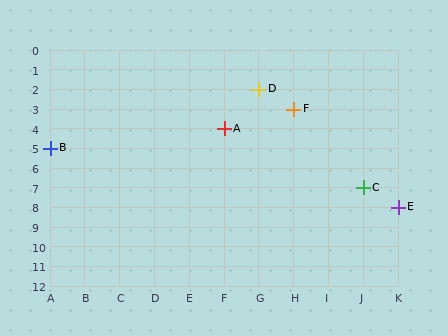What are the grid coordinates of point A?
Point A is at grid coordinates (F, 4).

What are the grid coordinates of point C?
Point C is at grid coordinates (J, 7).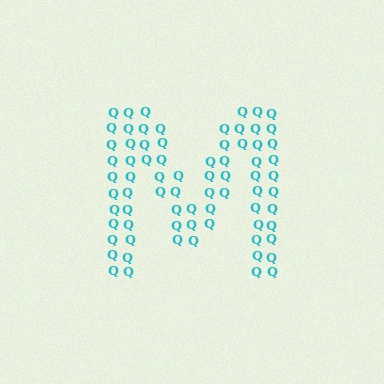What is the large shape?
The large shape is the letter M.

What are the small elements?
The small elements are letter Q's.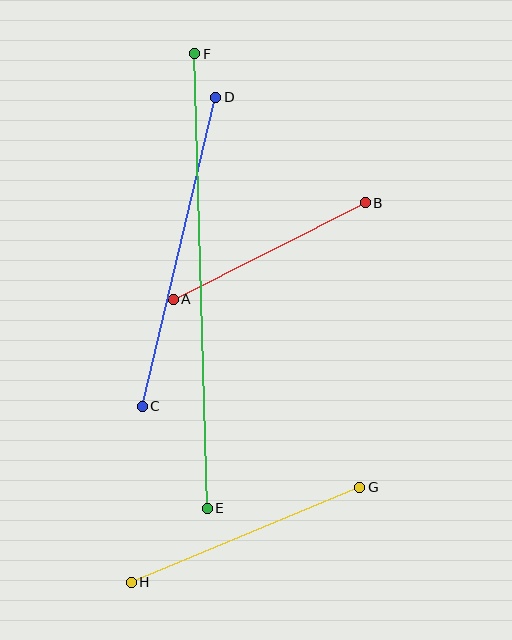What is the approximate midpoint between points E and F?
The midpoint is at approximately (201, 281) pixels.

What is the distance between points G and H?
The distance is approximately 248 pixels.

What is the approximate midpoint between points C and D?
The midpoint is at approximately (179, 252) pixels.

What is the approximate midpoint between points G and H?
The midpoint is at approximately (246, 535) pixels.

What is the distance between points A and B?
The distance is approximately 215 pixels.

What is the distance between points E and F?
The distance is approximately 455 pixels.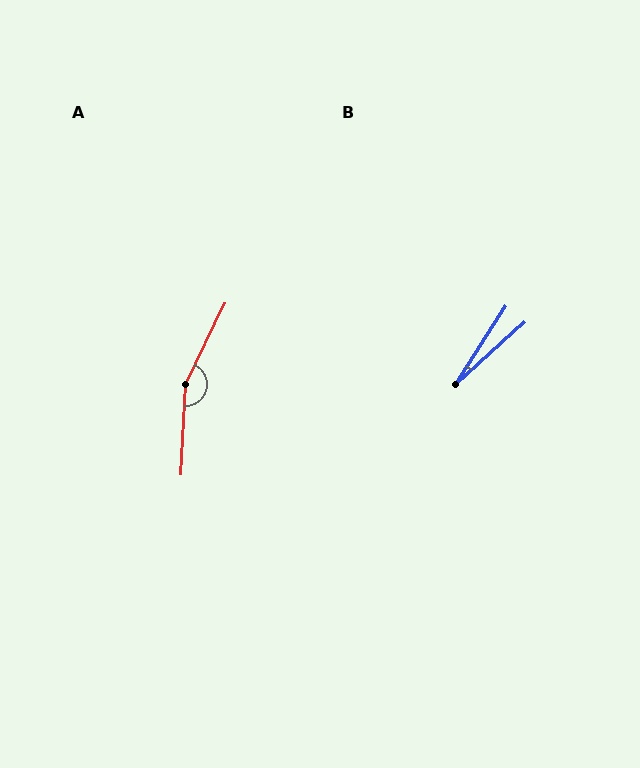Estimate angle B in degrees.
Approximately 16 degrees.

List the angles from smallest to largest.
B (16°), A (157°).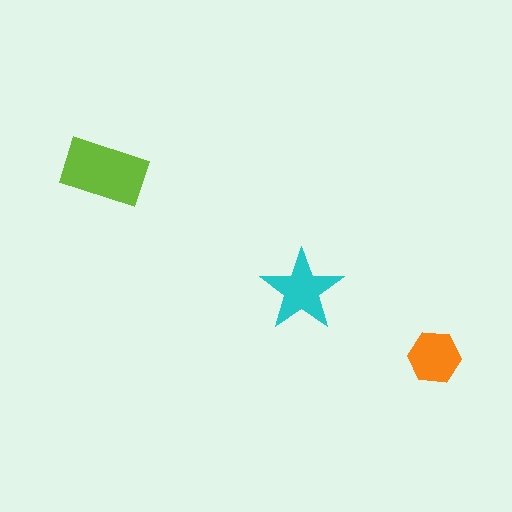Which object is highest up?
The lime rectangle is topmost.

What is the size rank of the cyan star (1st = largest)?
2nd.